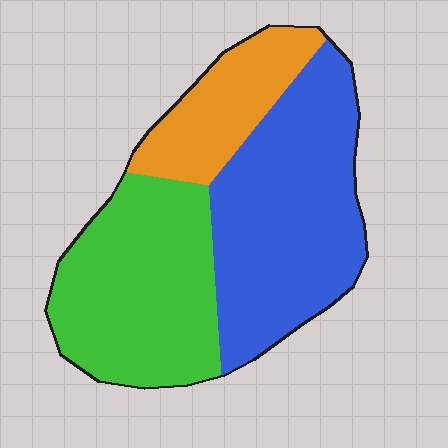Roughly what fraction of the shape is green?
Green takes up between a quarter and a half of the shape.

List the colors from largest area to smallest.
From largest to smallest: blue, green, orange.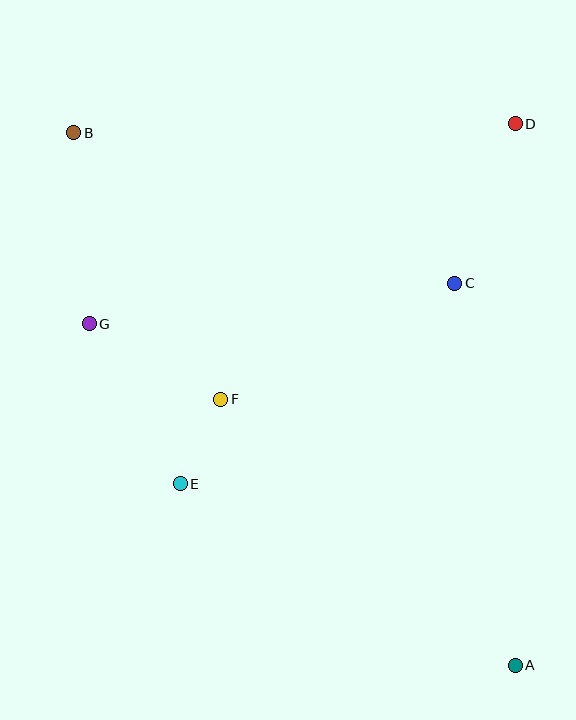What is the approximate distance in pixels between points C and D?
The distance between C and D is approximately 171 pixels.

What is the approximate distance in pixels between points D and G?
The distance between D and G is approximately 470 pixels.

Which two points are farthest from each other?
Points A and B are farthest from each other.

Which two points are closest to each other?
Points E and F are closest to each other.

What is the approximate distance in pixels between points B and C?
The distance between B and C is approximately 410 pixels.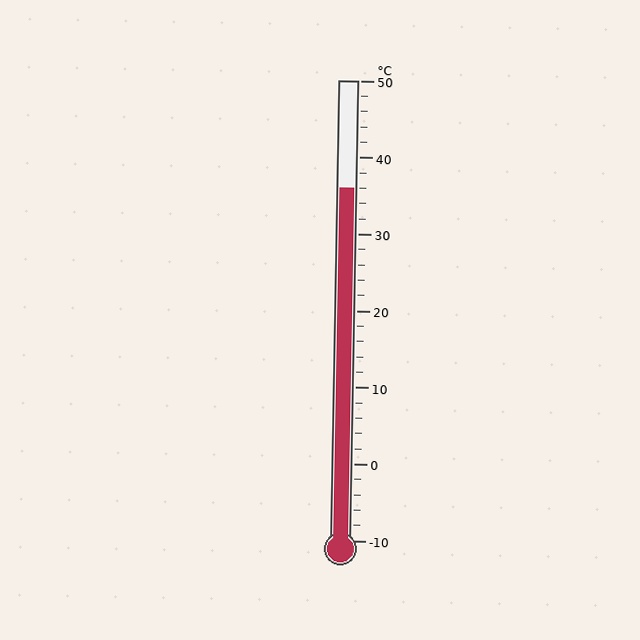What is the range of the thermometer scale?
The thermometer scale ranges from -10°C to 50°C.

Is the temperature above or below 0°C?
The temperature is above 0°C.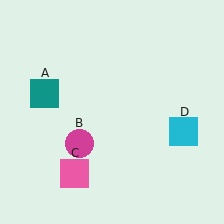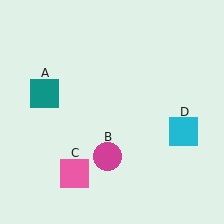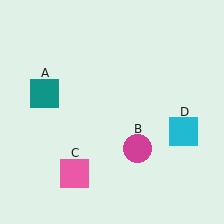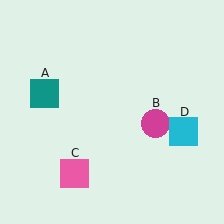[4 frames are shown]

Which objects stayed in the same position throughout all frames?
Teal square (object A) and pink square (object C) and cyan square (object D) remained stationary.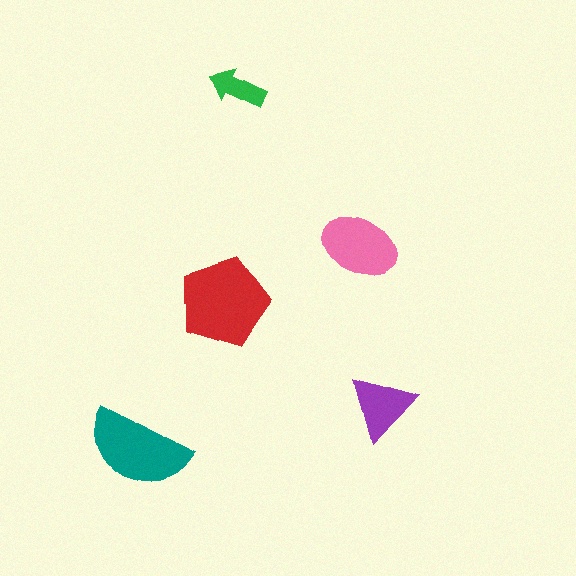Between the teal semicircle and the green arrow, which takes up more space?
The teal semicircle.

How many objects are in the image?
There are 5 objects in the image.